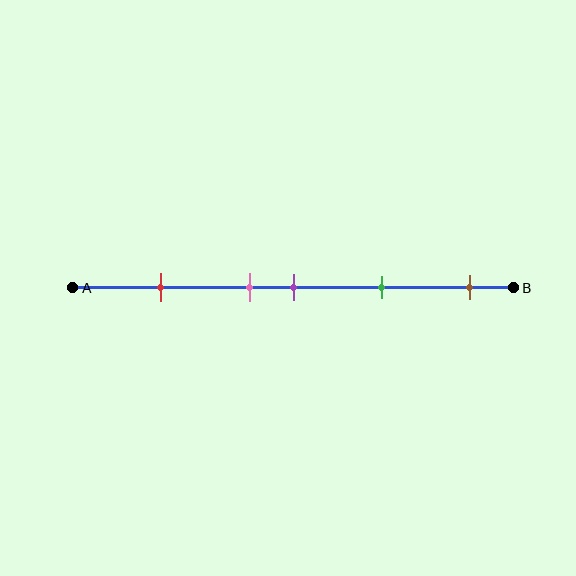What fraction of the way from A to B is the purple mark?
The purple mark is approximately 50% (0.5) of the way from A to B.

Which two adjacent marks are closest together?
The pink and purple marks are the closest adjacent pair.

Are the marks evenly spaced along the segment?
No, the marks are not evenly spaced.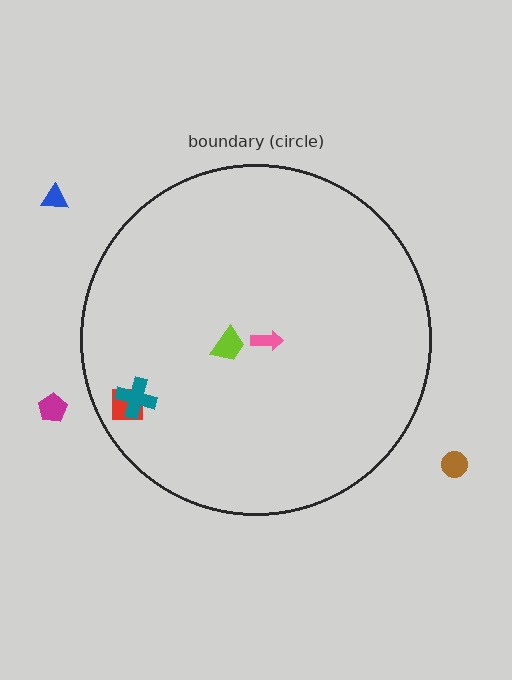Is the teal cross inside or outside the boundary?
Inside.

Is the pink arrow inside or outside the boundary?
Inside.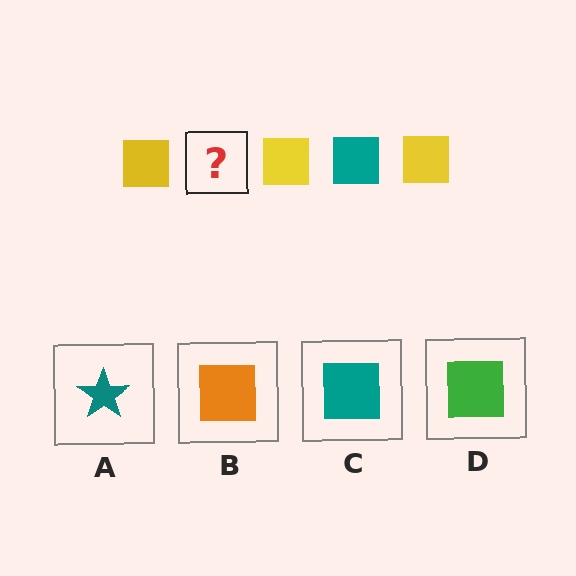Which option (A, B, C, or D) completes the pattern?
C.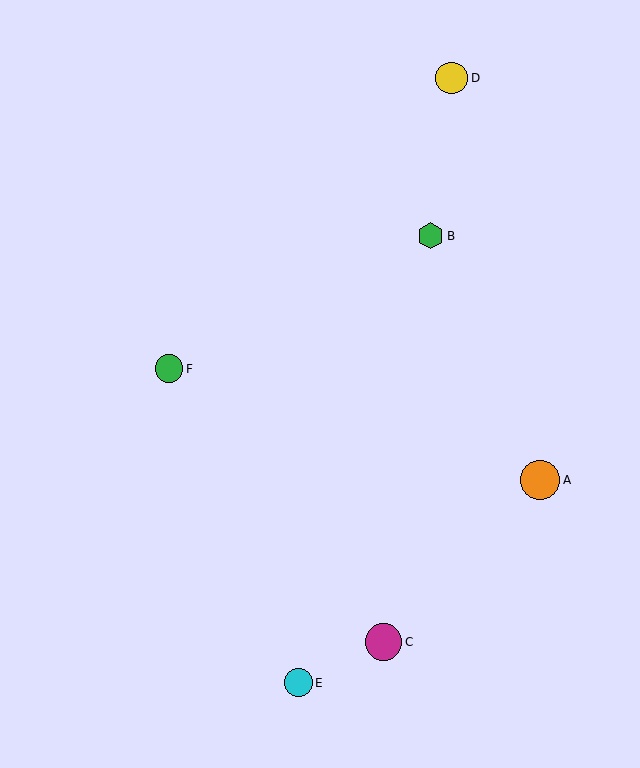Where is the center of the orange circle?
The center of the orange circle is at (540, 480).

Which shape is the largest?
The orange circle (labeled A) is the largest.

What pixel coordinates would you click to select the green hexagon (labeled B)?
Click at (431, 236) to select the green hexagon B.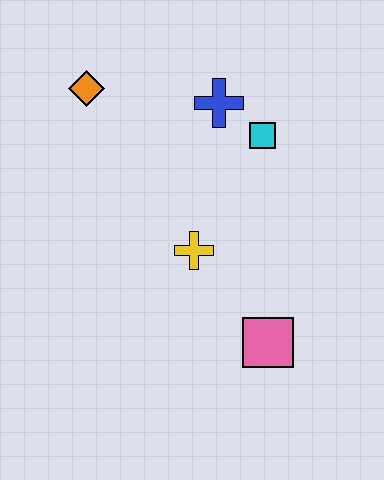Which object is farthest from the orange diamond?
The pink square is farthest from the orange diamond.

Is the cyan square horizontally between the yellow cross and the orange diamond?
No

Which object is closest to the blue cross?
The cyan square is closest to the blue cross.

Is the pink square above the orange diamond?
No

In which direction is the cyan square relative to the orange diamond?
The cyan square is to the right of the orange diamond.